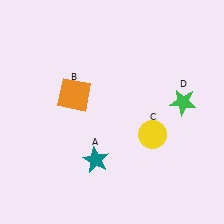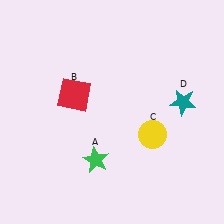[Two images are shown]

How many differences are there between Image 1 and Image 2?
There are 3 differences between the two images.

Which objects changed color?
A changed from teal to green. B changed from orange to red. D changed from green to teal.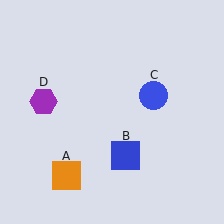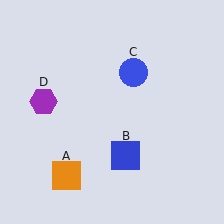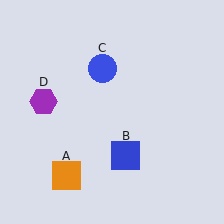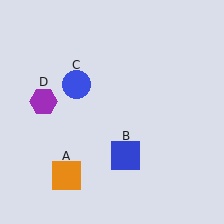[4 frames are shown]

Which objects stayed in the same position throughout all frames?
Orange square (object A) and blue square (object B) and purple hexagon (object D) remained stationary.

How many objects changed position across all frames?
1 object changed position: blue circle (object C).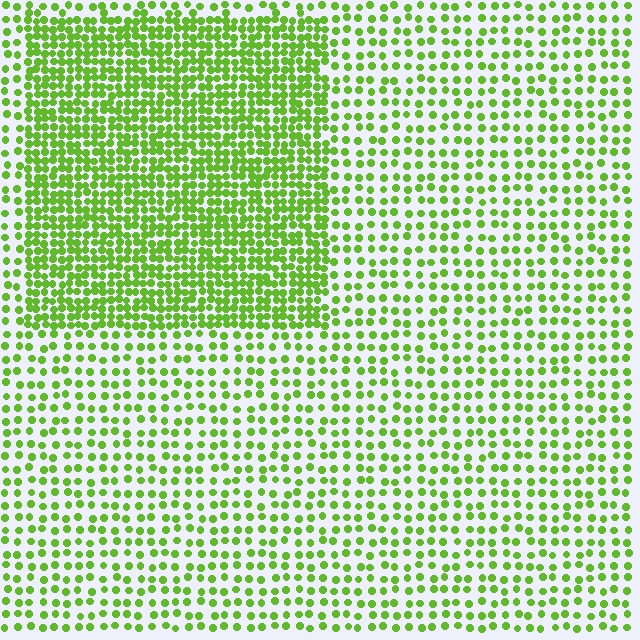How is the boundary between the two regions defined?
The boundary is defined by a change in element density (approximately 2.2x ratio). All elements are the same color, size, and shape.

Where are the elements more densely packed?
The elements are more densely packed inside the rectangle boundary.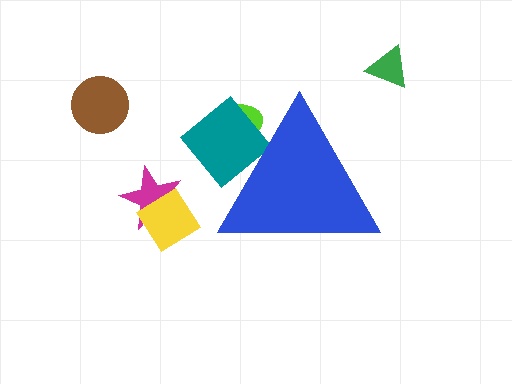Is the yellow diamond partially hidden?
No, the yellow diamond is fully visible.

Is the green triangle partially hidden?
No, the green triangle is fully visible.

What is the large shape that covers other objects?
A blue triangle.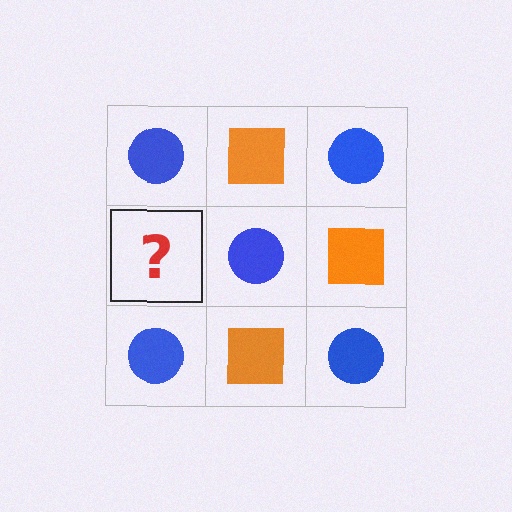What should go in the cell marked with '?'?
The missing cell should contain an orange square.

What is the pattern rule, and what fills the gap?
The rule is that it alternates blue circle and orange square in a checkerboard pattern. The gap should be filled with an orange square.